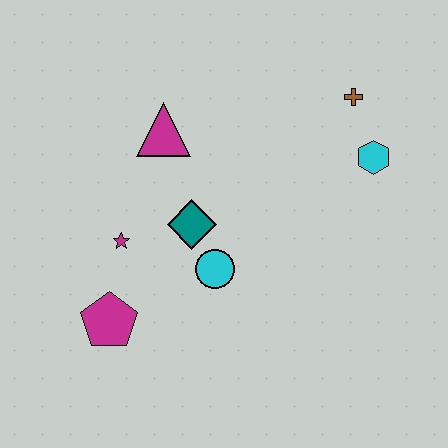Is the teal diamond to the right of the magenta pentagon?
Yes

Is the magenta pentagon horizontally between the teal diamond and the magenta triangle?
No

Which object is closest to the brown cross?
The cyan hexagon is closest to the brown cross.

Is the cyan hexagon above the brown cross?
No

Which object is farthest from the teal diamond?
The brown cross is farthest from the teal diamond.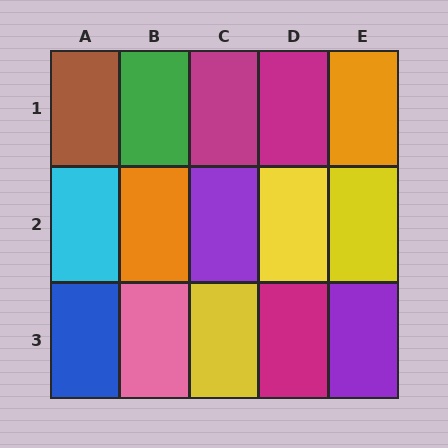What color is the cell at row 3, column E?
Purple.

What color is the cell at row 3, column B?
Pink.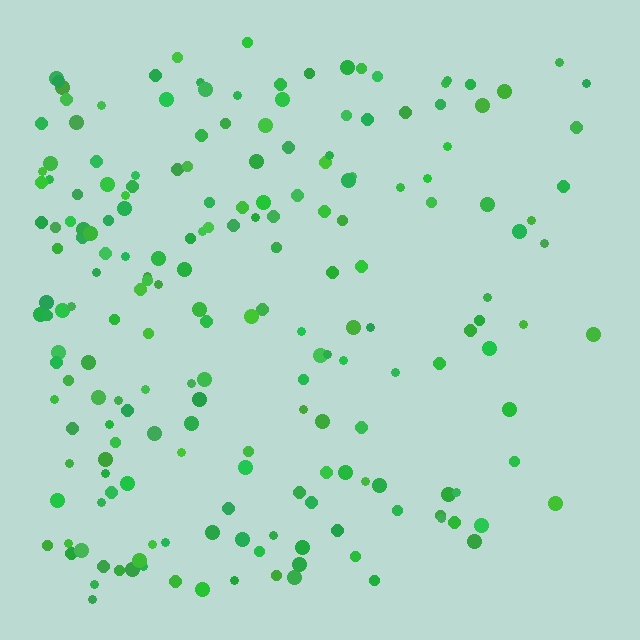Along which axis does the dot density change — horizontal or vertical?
Horizontal.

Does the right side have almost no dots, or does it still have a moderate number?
Still a moderate number, just noticeably fewer than the left.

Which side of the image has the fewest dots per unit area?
The right.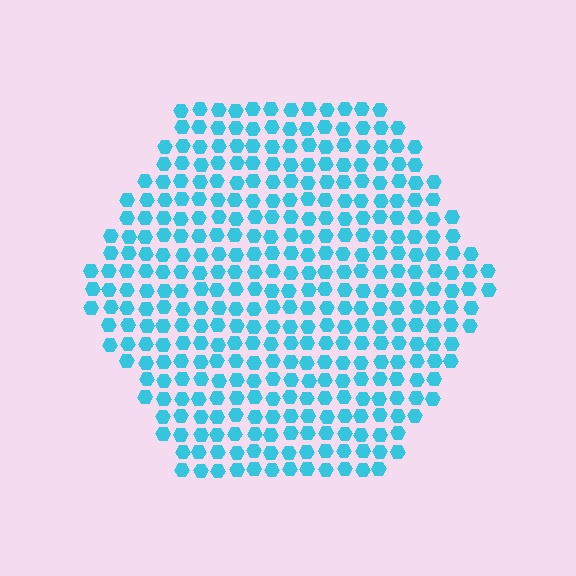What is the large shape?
The large shape is a hexagon.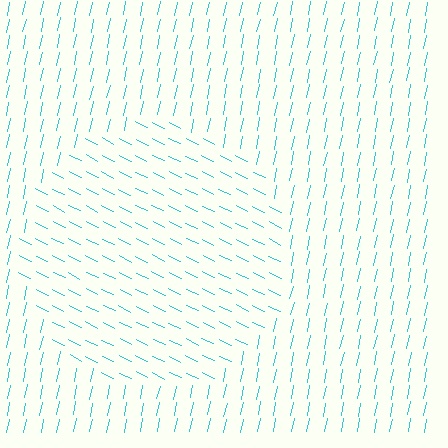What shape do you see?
I see a circle.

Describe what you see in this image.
The image is filled with small cyan line segments. A circle region in the image has lines oriented differently from the surrounding lines, creating a visible texture boundary.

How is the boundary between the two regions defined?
The boundary is defined purely by a change in line orientation (approximately 75 degrees difference). All lines are the same color and thickness.